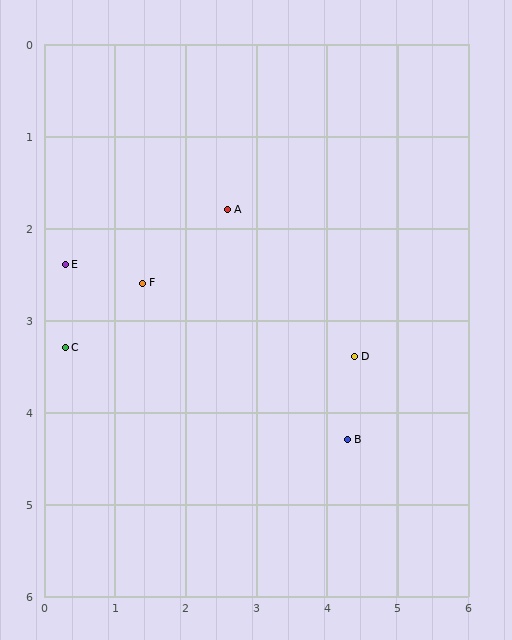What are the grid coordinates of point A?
Point A is at approximately (2.6, 1.8).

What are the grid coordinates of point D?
Point D is at approximately (4.4, 3.4).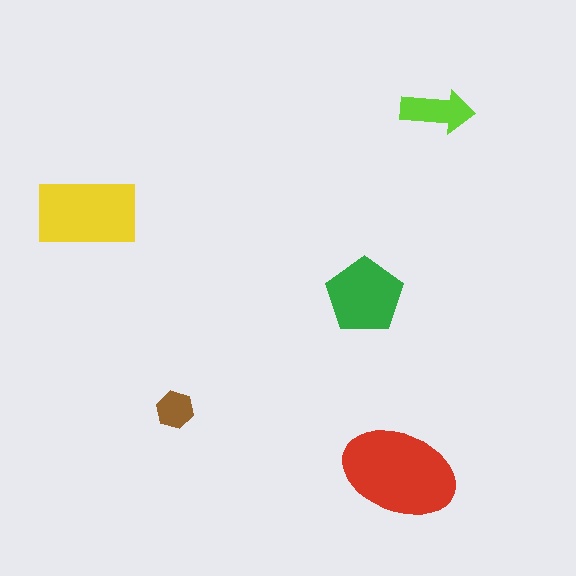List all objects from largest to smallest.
The red ellipse, the yellow rectangle, the green pentagon, the lime arrow, the brown hexagon.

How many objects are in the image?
There are 5 objects in the image.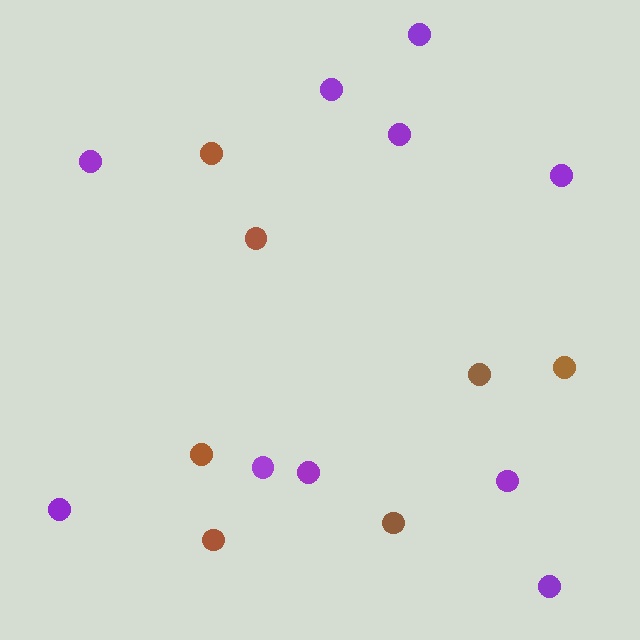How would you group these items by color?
There are 2 groups: one group of brown circles (7) and one group of purple circles (10).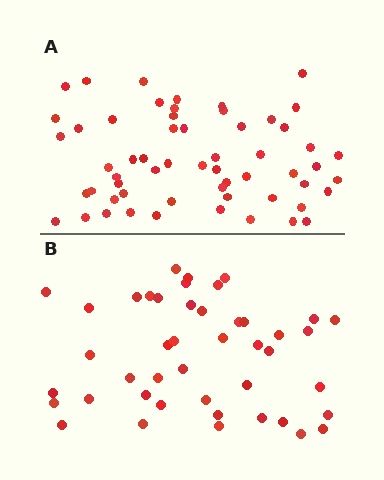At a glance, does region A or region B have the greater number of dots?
Region A (the top region) has more dots.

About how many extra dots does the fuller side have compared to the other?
Region A has approximately 15 more dots than region B.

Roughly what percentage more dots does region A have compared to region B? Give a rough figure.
About 30% more.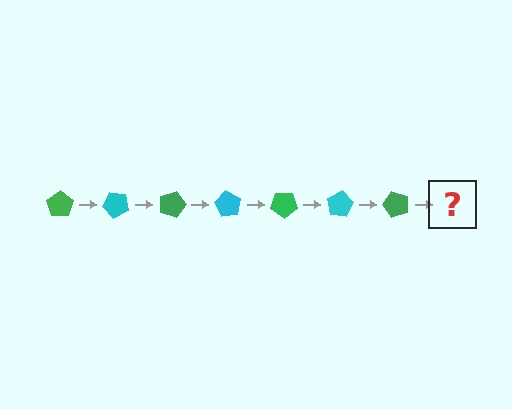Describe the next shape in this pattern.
It should be a cyan pentagon, rotated 315 degrees from the start.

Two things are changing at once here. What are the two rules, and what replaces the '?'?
The two rules are that it rotates 45 degrees each step and the color cycles through green and cyan. The '?' should be a cyan pentagon, rotated 315 degrees from the start.